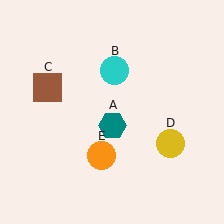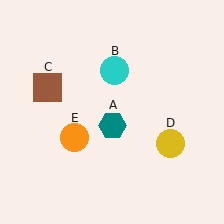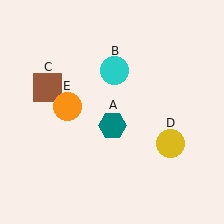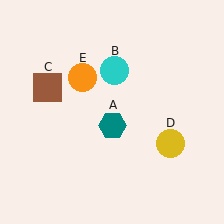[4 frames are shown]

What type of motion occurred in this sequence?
The orange circle (object E) rotated clockwise around the center of the scene.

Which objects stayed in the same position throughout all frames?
Teal hexagon (object A) and cyan circle (object B) and brown square (object C) and yellow circle (object D) remained stationary.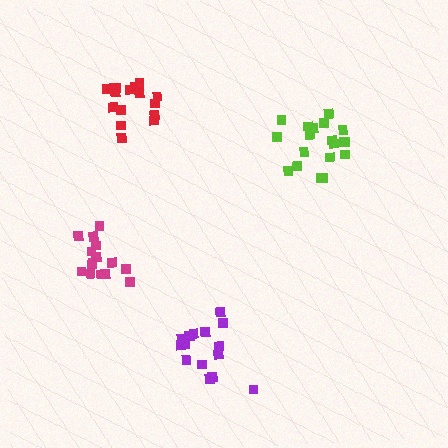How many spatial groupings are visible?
There are 4 spatial groupings.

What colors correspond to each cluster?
The clusters are colored: lime, purple, red, magenta.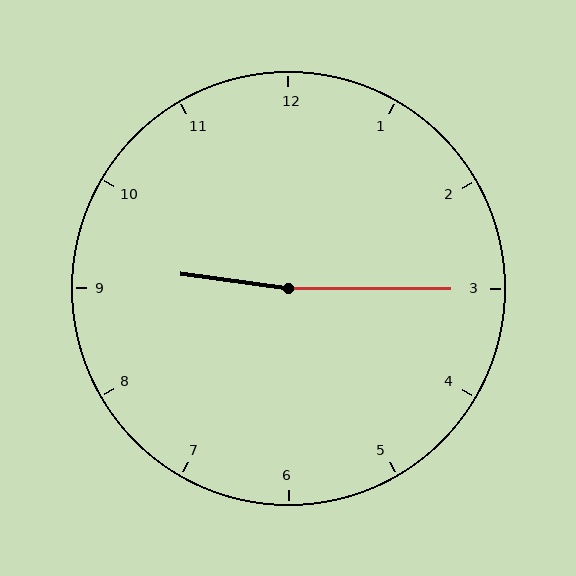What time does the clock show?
9:15.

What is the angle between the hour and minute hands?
Approximately 172 degrees.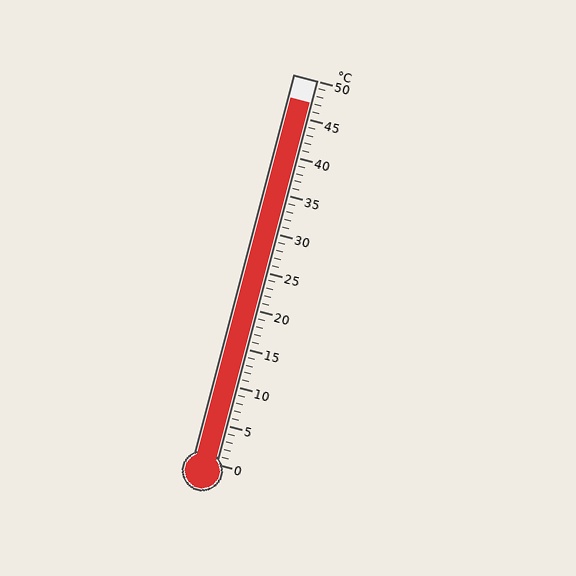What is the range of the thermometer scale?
The thermometer scale ranges from 0°C to 50°C.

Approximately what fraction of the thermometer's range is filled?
The thermometer is filled to approximately 95% of its range.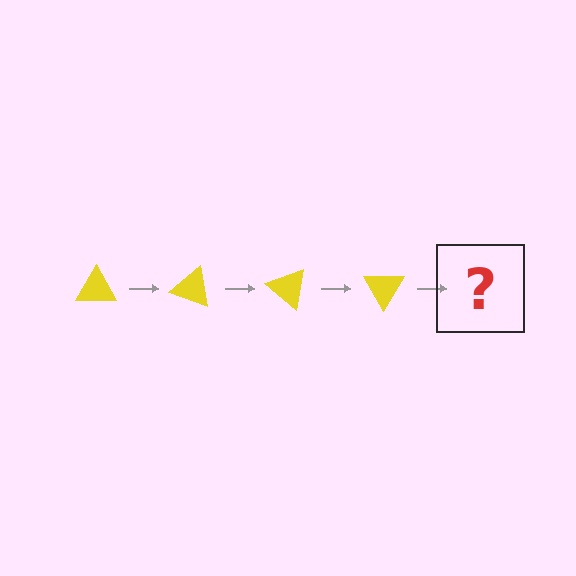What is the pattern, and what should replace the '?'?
The pattern is that the triangle rotates 20 degrees each step. The '?' should be a yellow triangle rotated 80 degrees.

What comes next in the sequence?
The next element should be a yellow triangle rotated 80 degrees.